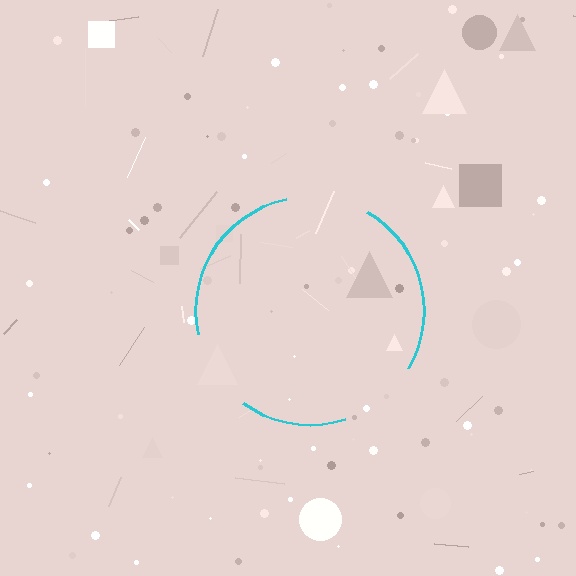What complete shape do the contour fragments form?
The contour fragments form a circle.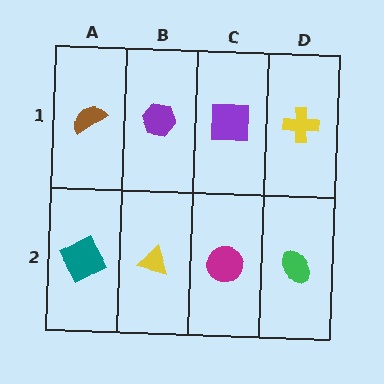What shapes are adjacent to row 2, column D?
A yellow cross (row 1, column D), a magenta circle (row 2, column C).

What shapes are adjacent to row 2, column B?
A purple hexagon (row 1, column B), a teal square (row 2, column A), a magenta circle (row 2, column C).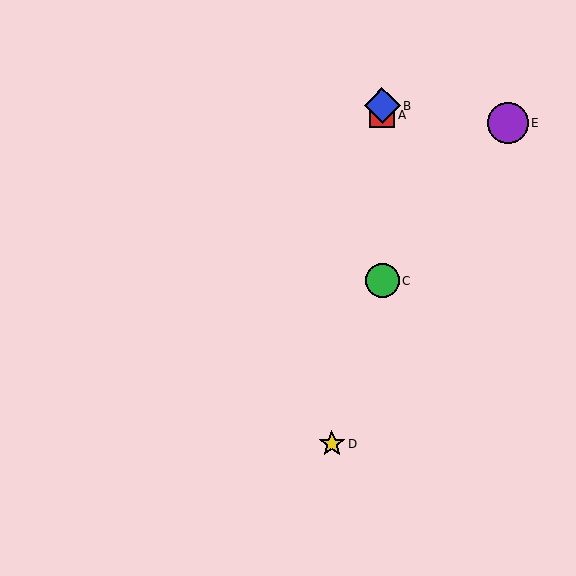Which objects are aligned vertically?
Objects A, B, C are aligned vertically.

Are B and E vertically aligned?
No, B is at x≈382 and E is at x≈507.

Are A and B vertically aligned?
Yes, both are at x≈382.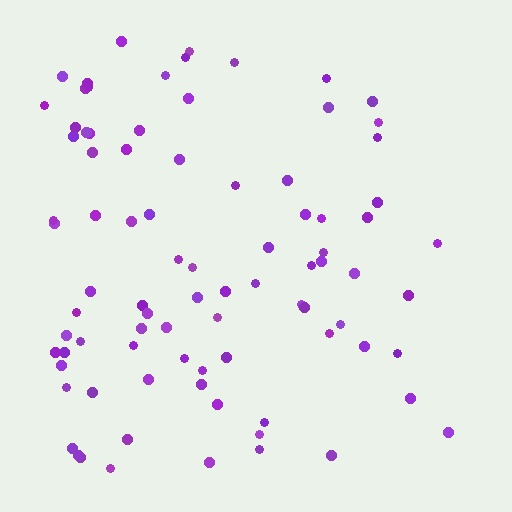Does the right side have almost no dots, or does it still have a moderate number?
Still a moderate number, just noticeably fewer than the left.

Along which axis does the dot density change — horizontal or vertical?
Horizontal.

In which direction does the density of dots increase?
From right to left, with the left side densest.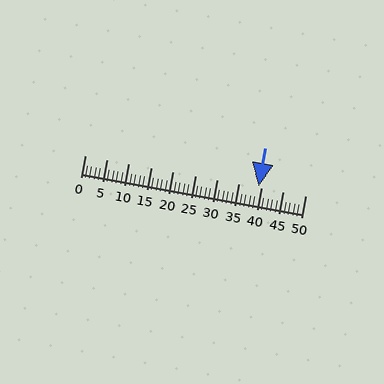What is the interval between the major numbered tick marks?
The major tick marks are spaced 5 units apart.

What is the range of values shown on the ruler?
The ruler shows values from 0 to 50.